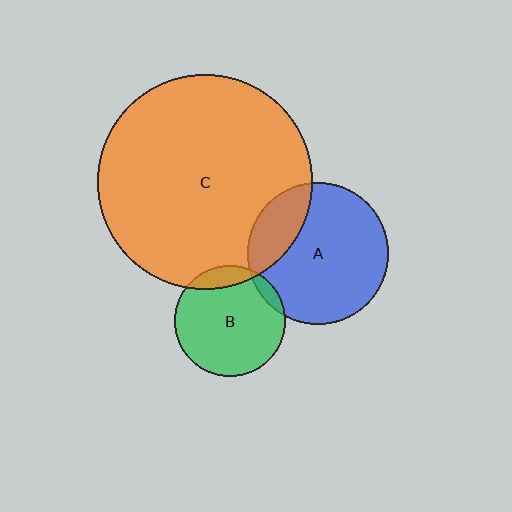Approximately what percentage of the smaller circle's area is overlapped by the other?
Approximately 10%.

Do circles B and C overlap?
Yes.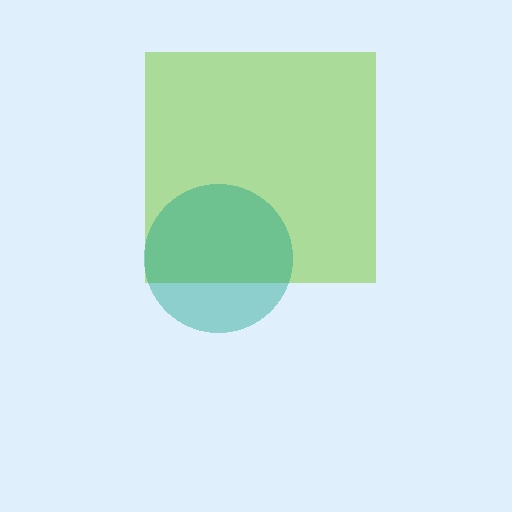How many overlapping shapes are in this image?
There are 2 overlapping shapes in the image.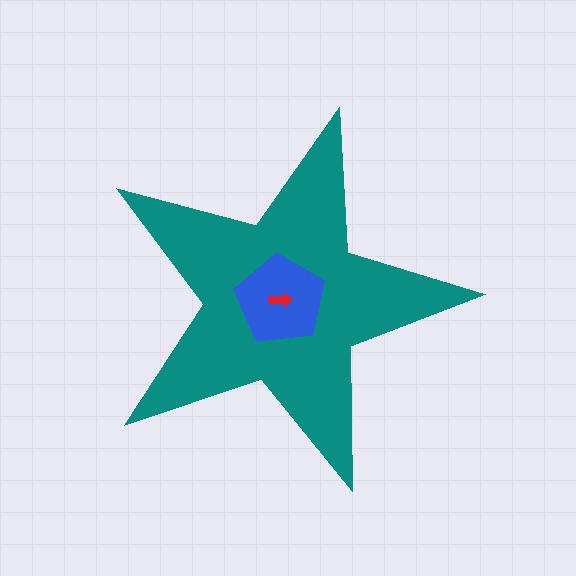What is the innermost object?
The red arrow.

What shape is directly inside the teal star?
The blue pentagon.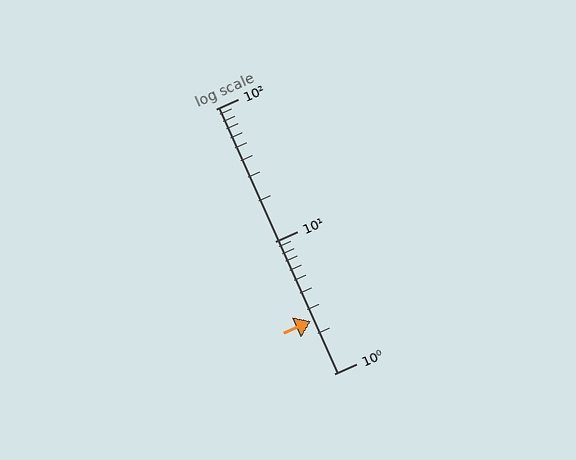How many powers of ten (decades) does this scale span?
The scale spans 2 decades, from 1 to 100.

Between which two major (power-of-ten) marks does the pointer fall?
The pointer is between 1 and 10.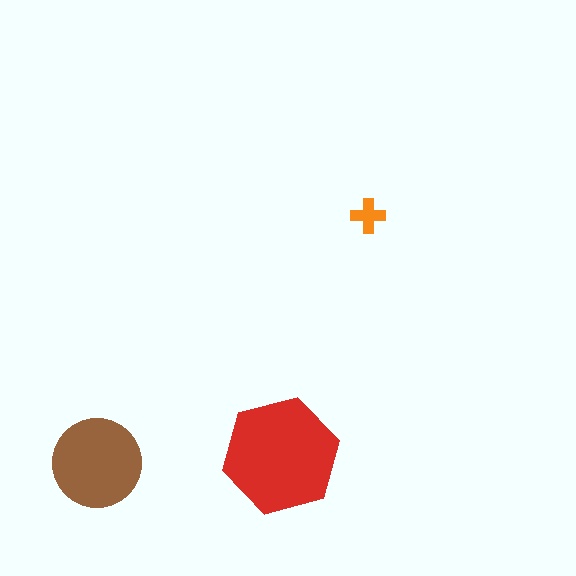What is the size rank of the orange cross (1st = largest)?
3rd.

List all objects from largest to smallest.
The red hexagon, the brown circle, the orange cross.